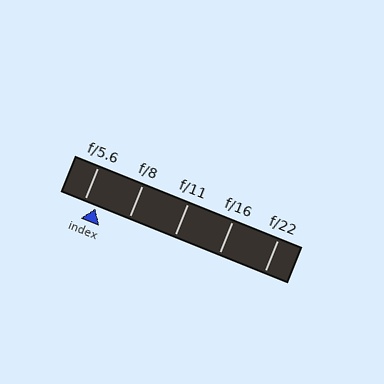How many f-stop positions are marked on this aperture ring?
There are 5 f-stop positions marked.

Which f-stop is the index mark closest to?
The index mark is closest to f/5.6.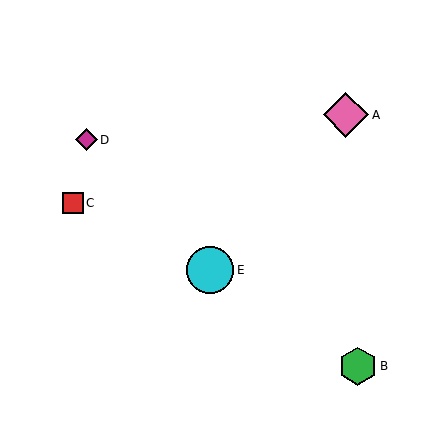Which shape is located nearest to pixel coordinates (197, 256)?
The cyan circle (labeled E) at (210, 270) is nearest to that location.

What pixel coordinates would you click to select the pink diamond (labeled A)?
Click at (346, 115) to select the pink diamond A.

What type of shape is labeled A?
Shape A is a pink diamond.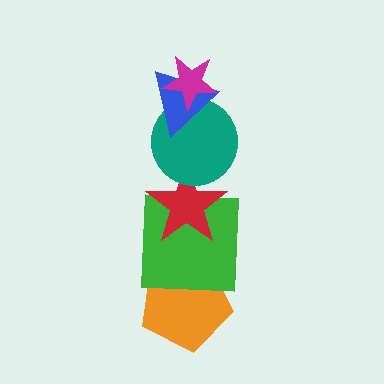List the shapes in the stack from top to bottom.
From top to bottom: the magenta star, the blue triangle, the teal circle, the red star, the green square, the orange pentagon.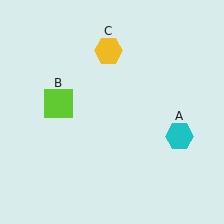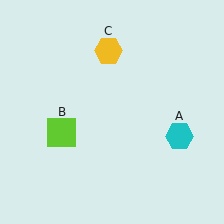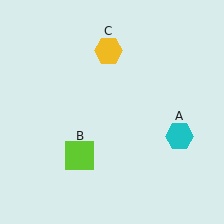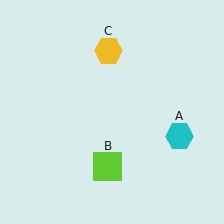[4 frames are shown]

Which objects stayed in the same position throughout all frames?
Cyan hexagon (object A) and yellow hexagon (object C) remained stationary.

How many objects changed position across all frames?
1 object changed position: lime square (object B).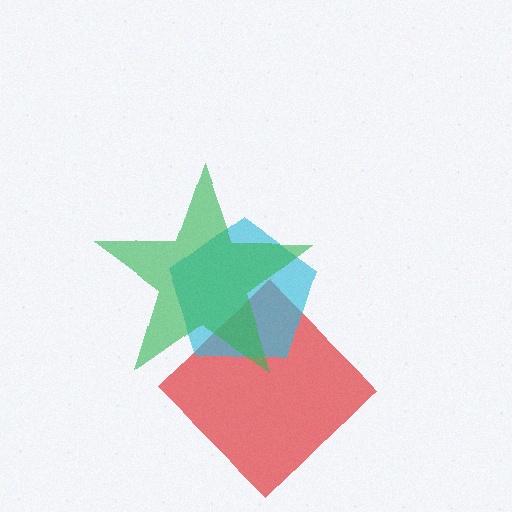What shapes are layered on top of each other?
The layered shapes are: a red diamond, a cyan pentagon, a green star.